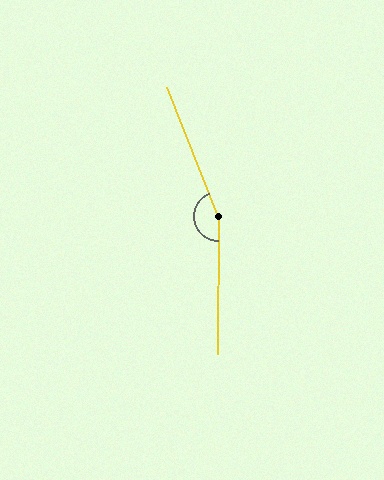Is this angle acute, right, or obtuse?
It is obtuse.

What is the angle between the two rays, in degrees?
Approximately 158 degrees.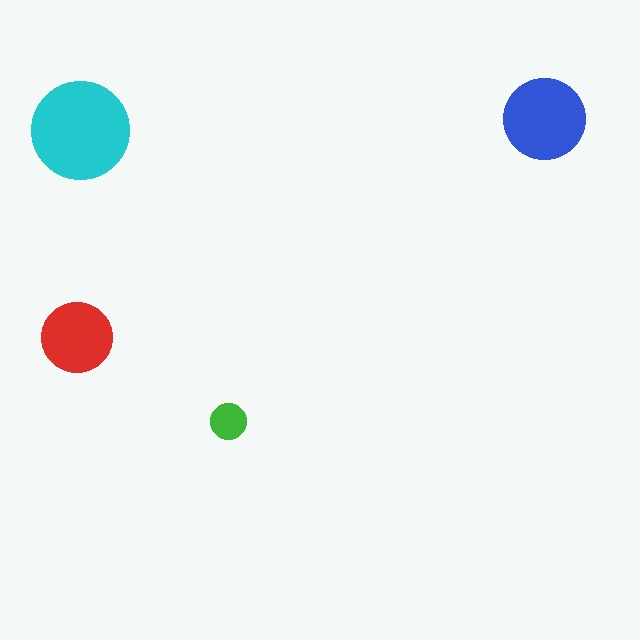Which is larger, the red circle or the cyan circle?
The cyan one.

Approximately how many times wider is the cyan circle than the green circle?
About 2.5 times wider.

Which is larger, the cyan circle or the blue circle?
The cyan one.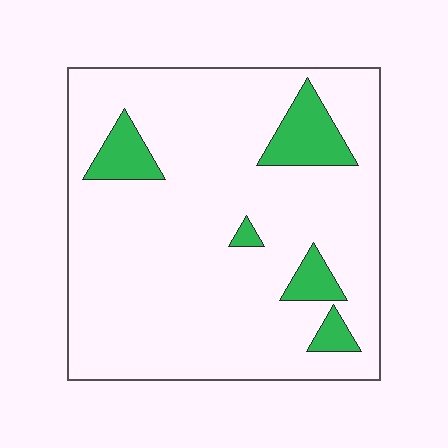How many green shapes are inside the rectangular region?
5.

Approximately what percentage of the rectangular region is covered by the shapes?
Approximately 10%.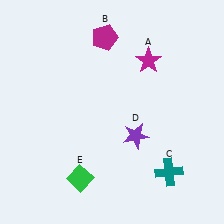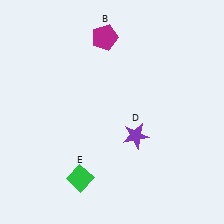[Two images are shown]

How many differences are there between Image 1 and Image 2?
There are 2 differences between the two images.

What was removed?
The magenta star (A), the teal cross (C) were removed in Image 2.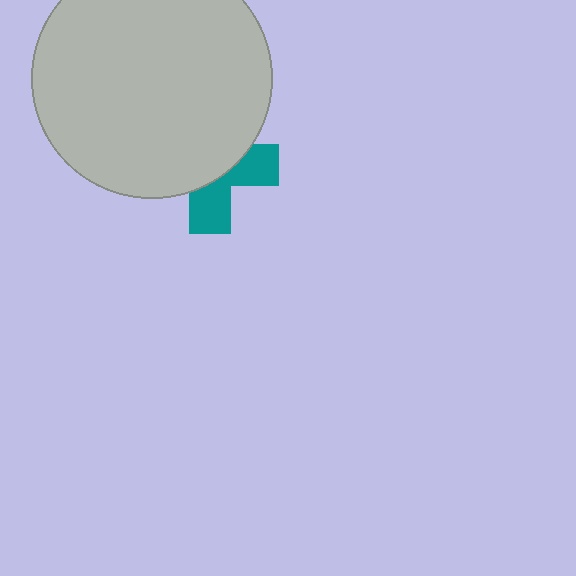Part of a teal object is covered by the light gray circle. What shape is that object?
It is a cross.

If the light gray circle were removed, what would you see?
You would see the complete teal cross.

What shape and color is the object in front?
The object in front is a light gray circle.